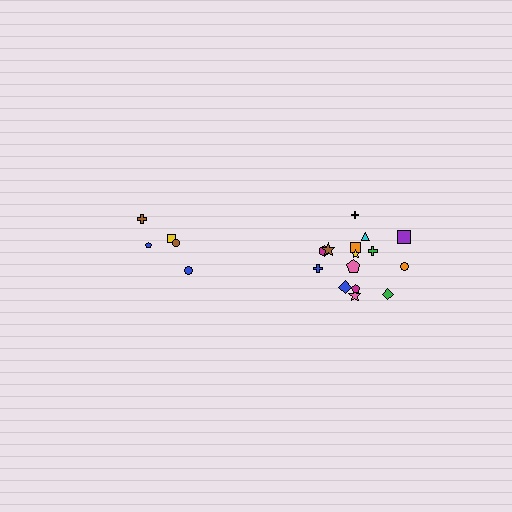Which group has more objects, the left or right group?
The right group.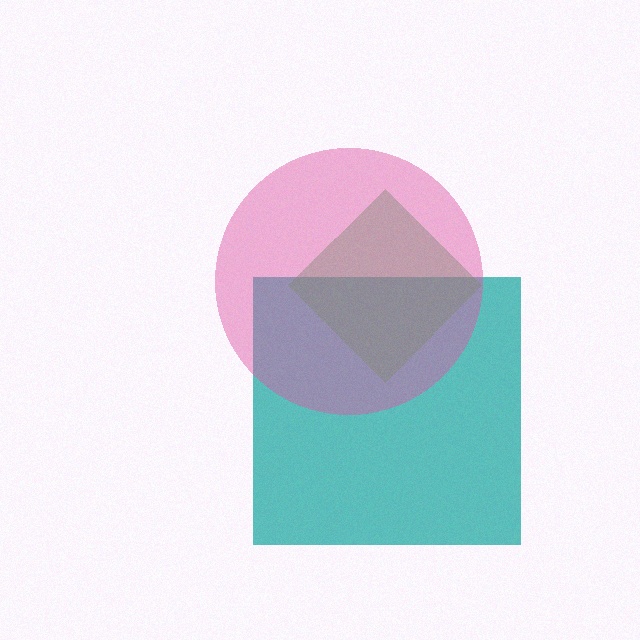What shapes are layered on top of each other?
The layered shapes are: a teal square, a green diamond, a pink circle.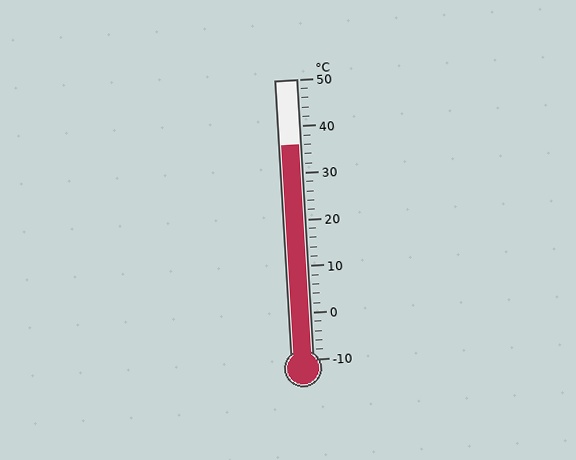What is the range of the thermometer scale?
The thermometer scale ranges from -10°C to 50°C.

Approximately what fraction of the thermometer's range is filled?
The thermometer is filled to approximately 75% of its range.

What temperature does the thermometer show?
The thermometer shows approximately 36°C.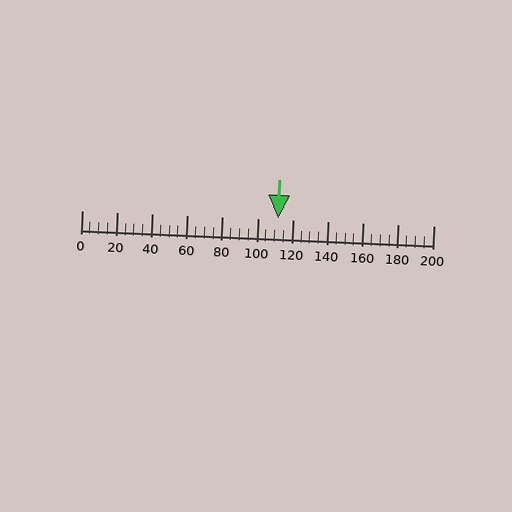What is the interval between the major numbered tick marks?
The major tick marks are spaced 20 units apart.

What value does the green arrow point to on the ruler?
The green arrow points to approximately 112.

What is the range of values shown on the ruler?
The ruler shows values from 0 to 200.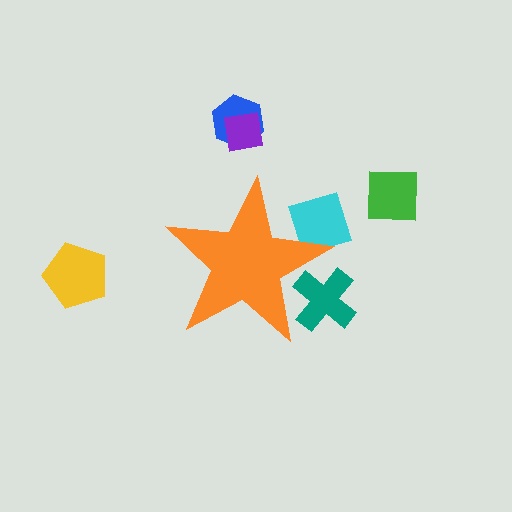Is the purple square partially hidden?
No, the purple square is fully visible.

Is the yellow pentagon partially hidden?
No, the yellow pentagon is fully visible.